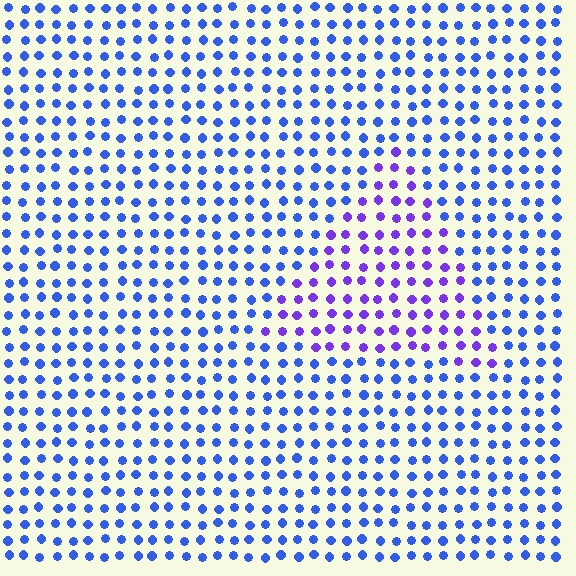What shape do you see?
I see a triangle.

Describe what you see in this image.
The image is filled with small blue elements in a uniform arrangement. A triangle-shaped region is visible where the elements are tinted to a slightly different hue, forming a subtle color boundary.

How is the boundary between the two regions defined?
The boundary is defined purely by a slight shift in hue (about 37 degrees). Spacing, size, and orientation are identical on both sides.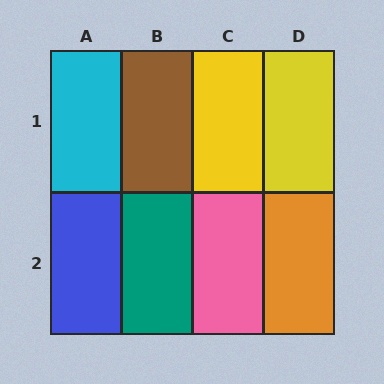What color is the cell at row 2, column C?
Pink.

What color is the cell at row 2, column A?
Blue.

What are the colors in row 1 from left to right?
Cyan, brown, yellow, yellow.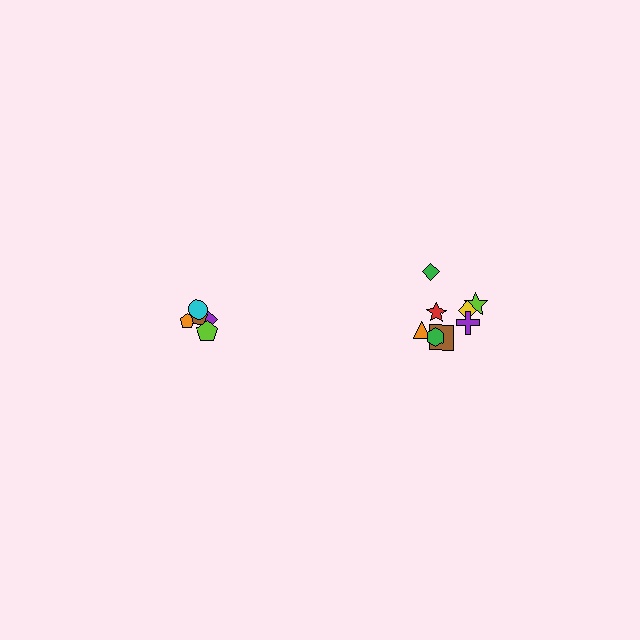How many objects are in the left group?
There are 6 objects.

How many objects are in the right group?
There are 8 objects.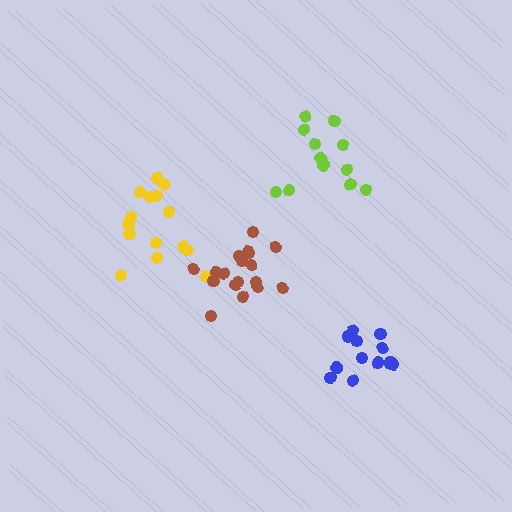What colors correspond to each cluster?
The clusters are colored: blue, lime, yellow, brown.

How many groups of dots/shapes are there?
There are 4 groups.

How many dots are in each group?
Group 1: 14 dots, Group 2: 14 dots, Group 3: 15 dots, Group 4: 19 dots (62 total).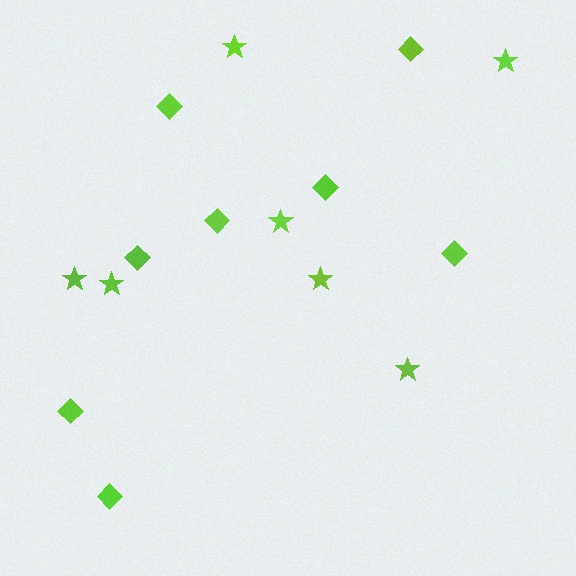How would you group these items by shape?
There are 2 groups: one group of diamonds (8) and one group of stars (7).